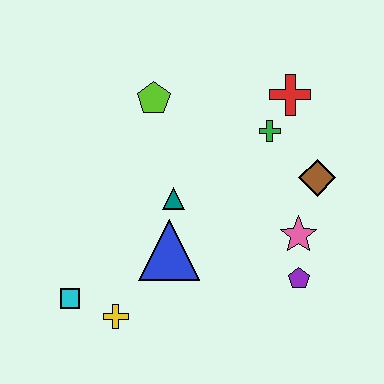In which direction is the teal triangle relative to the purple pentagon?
The teal triangle is to the left of the purple pentagon.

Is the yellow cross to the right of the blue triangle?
No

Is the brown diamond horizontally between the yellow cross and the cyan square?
No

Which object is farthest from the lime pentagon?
The purple pentagon is farthest from the lime pentagon.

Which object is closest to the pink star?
The purple pentagon is closest to the pink star.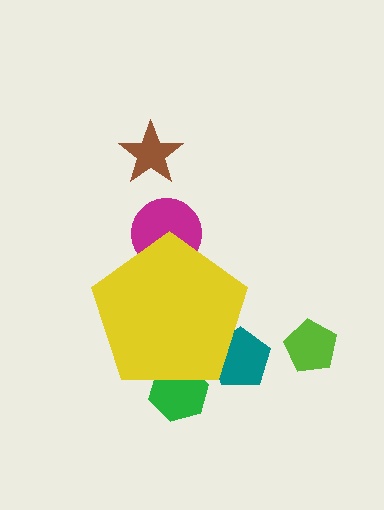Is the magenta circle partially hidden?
Yes, the magenta circle is partially hidden behind the yellow pentagon.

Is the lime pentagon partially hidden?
No, the lime pentagon is fully visible.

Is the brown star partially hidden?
No, the brown star is fully visible.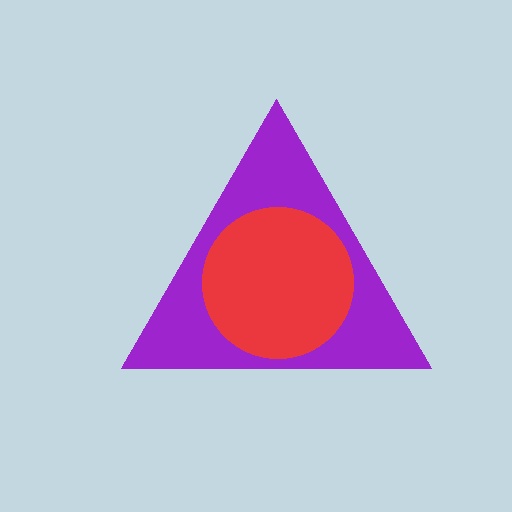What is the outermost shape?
The purple triangle.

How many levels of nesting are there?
2.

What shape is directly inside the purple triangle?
The red circle.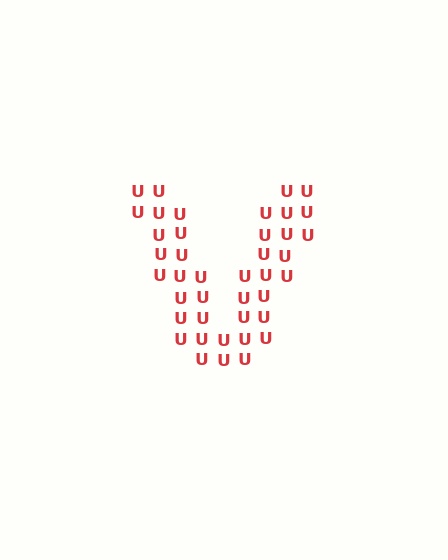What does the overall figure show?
The overall figure shows the letter V.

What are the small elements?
The small elements are letter U's.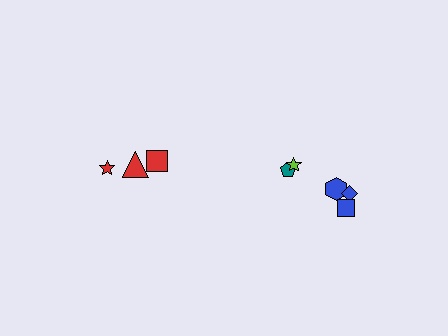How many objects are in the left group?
There are 3 objects.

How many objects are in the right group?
There are 5 objects.